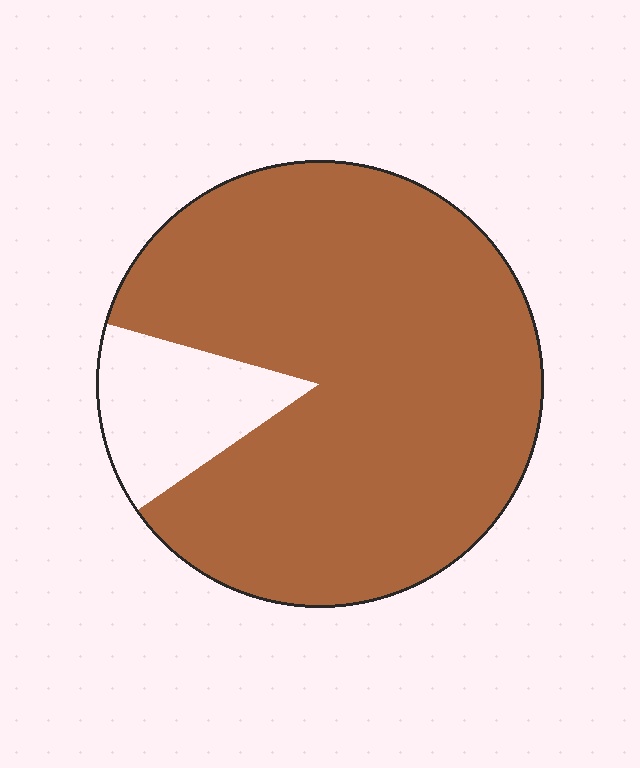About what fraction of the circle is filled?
About seven eighths (7/8).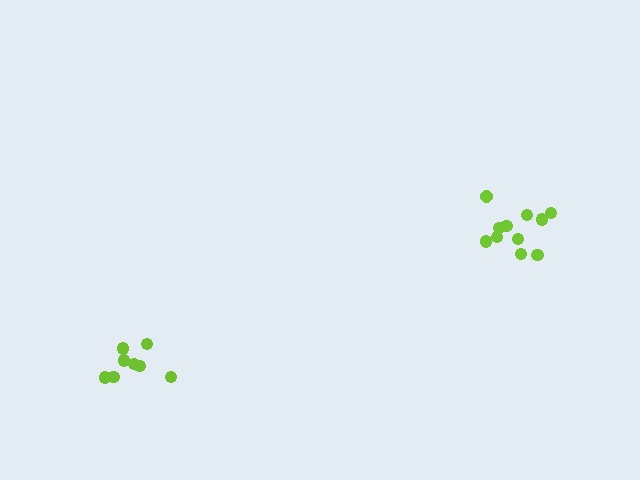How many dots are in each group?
Group 1: 8 dots, Group 2: 11 dots (19 total).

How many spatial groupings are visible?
There are 2 spatial groupings.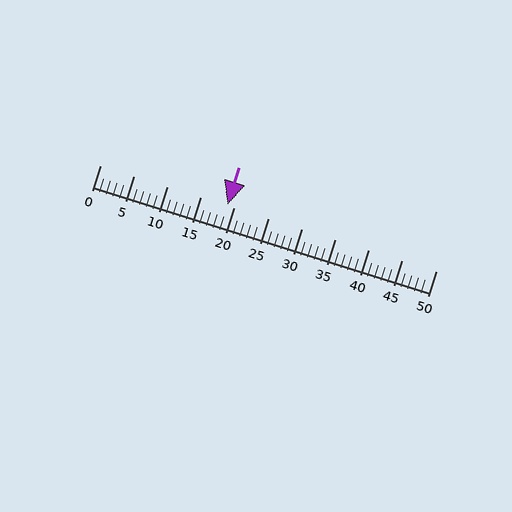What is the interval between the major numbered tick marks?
The major tick marks are spaced 5 units apart.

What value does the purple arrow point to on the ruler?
The purple arrow points to approximately 19.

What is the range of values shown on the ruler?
The ruler shows values from 0 to 50.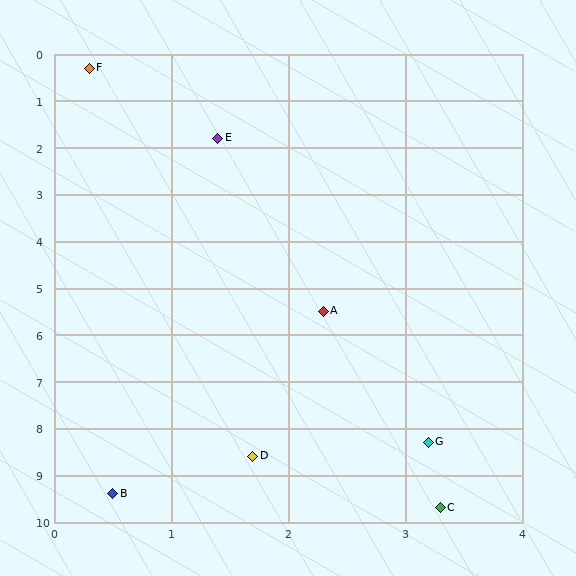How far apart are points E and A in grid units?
Points E and A are about 3.8 grid units apart.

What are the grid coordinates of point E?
Point E is at approximately (1.4, 1.8).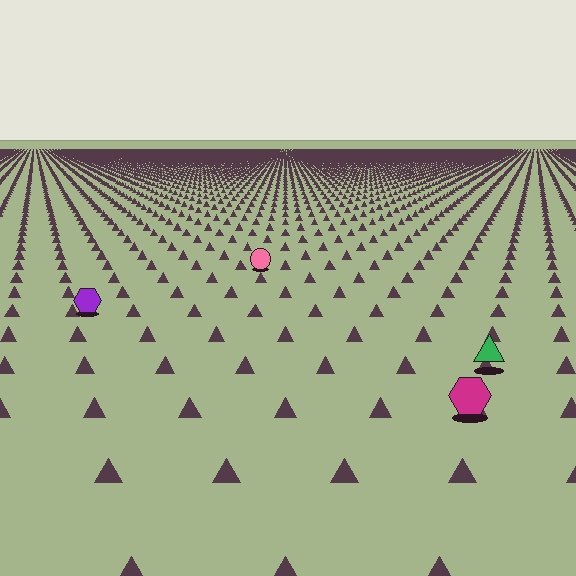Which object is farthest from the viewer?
The pink circle is farthest from the viewer. It appears smaller and the ground texture around it is denser.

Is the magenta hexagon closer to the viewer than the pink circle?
Yes. The magenta hexagon is closer — you can tell from the texture gradient: the ground texture is coarser near it.